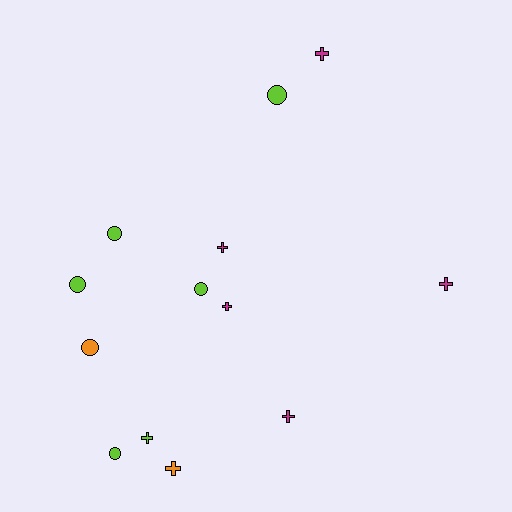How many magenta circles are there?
There are no magenta circles.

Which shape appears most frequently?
Cross, with 7 objects.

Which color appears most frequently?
Lime, with 6 objects.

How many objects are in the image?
There are 13 objects.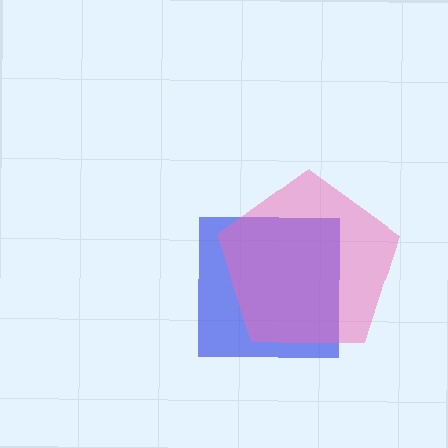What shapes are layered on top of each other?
The layered shapes are: a blue square, a pink pentagon.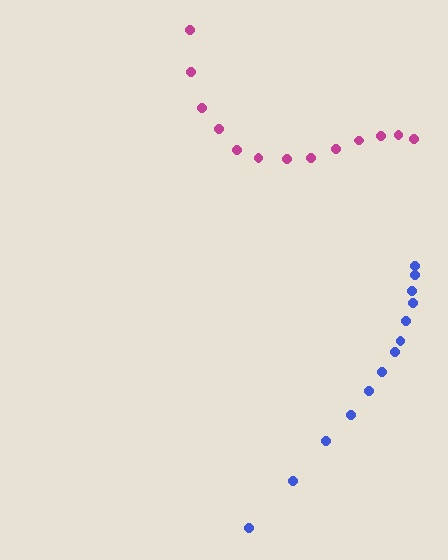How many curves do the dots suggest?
There are 2 distinct paths.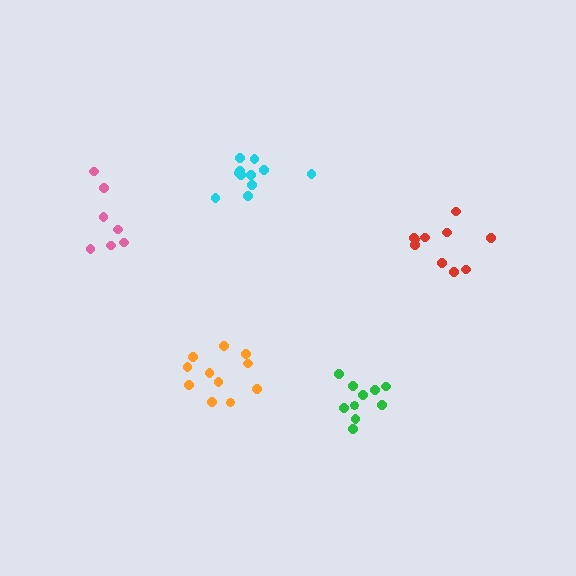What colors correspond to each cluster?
The clusters are colored: pink, green, orange, red, cyan.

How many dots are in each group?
Group 1: 7 dots, Group 2: 10 dots, Group 3: 11 dots, Group 4: 10 dots, Group 5: 11 dots (49 total).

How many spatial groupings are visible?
There are 5 spatial groupings.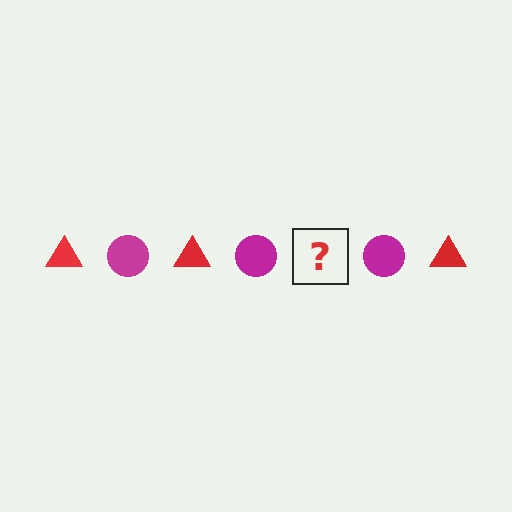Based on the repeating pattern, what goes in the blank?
The blank should be a red triangle.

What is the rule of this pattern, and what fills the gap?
The rule is that the pattern alternates between red triangle and magenta circle. The gap should be filled with a red triangle.